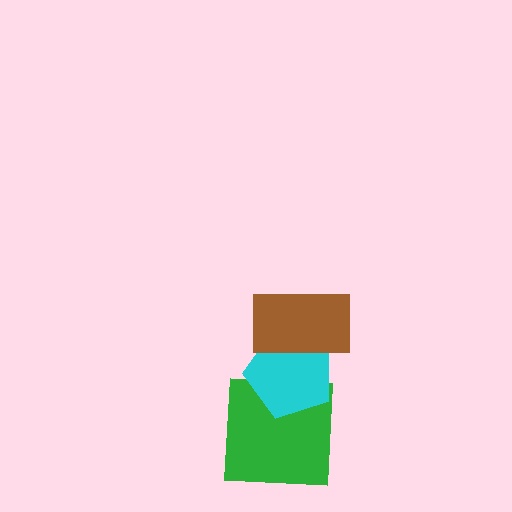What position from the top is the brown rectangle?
The brown rectangle is 1st from the top.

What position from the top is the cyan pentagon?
The cyan pentagon is 2nd from the top.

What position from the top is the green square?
The green square is 3rd from the top.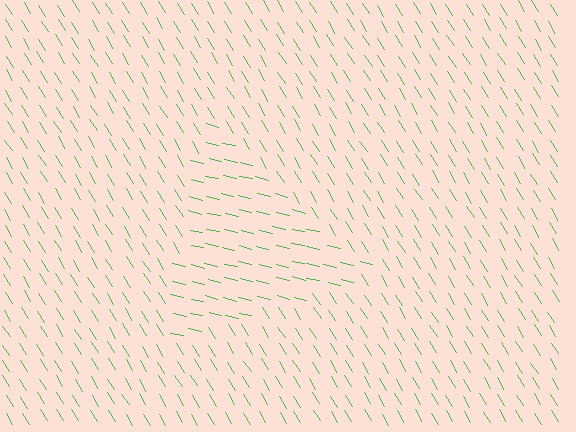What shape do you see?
I see a triangle.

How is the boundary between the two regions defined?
The boundary is defined purely by a change in line orientation (approximately 45 degrees difference). All lines are the same color and thickness.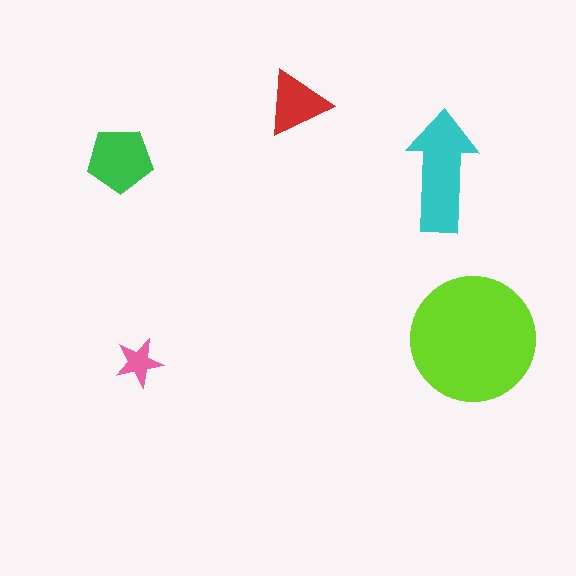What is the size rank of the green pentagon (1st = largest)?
3rd.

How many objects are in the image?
There are 5 objects in the image.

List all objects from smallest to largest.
The pink star, the red triangle, the green pentagon, the cyan arrow, the lime circle.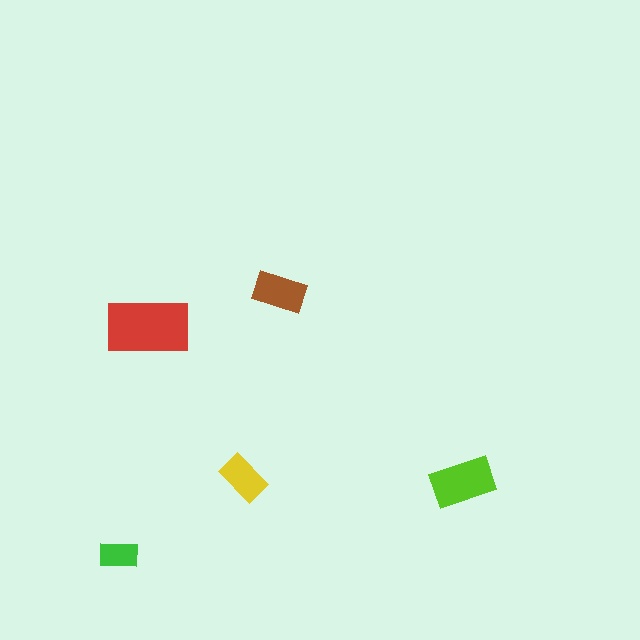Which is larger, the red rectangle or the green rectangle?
The red one.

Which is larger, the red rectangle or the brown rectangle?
The red one.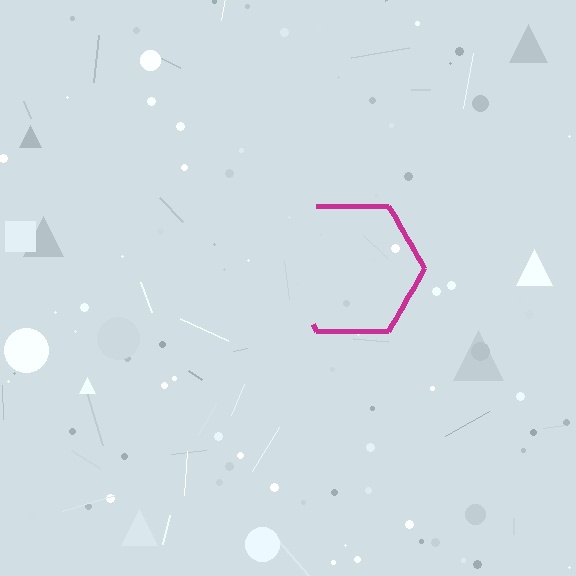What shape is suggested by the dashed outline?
The dashed outline suggests a hexagon.